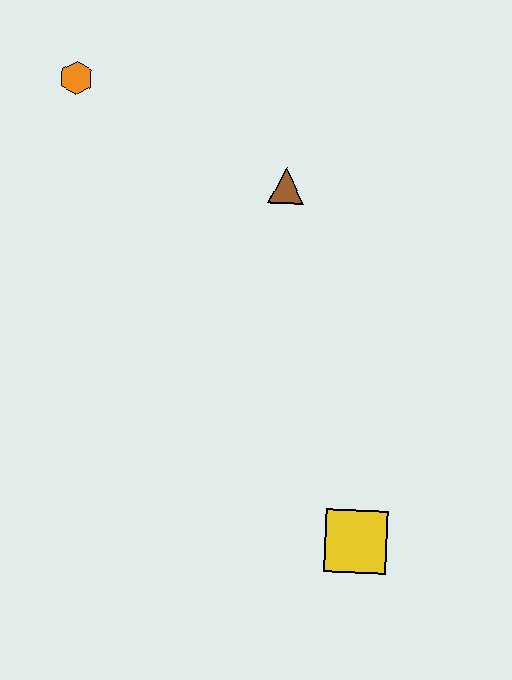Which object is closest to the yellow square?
The brown triangle is closest to the yellow square.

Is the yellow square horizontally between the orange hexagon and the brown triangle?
No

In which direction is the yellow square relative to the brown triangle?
The yellow square is below the brown triangle.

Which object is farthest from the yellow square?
The orange hexagon is farthest from the yellow square.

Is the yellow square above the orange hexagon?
No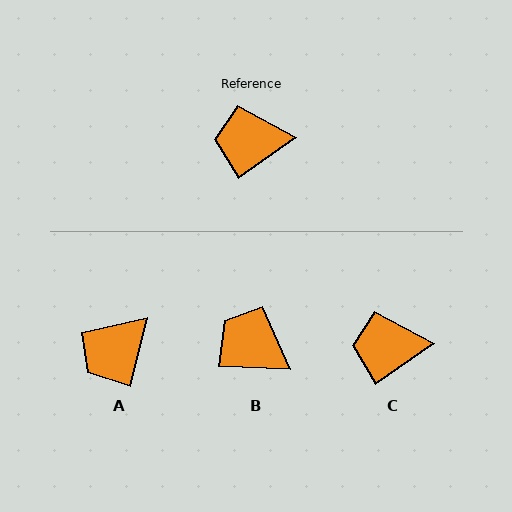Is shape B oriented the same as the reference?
No, it is off by about 37 degrees.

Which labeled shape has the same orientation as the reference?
C.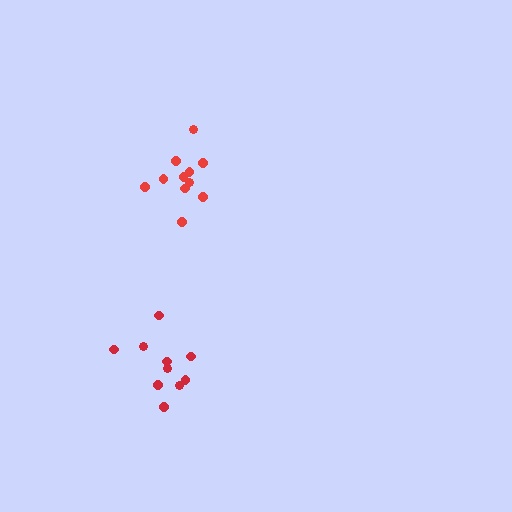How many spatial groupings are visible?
There are 2 spatial groupings.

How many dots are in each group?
Group 1: 11 dots, Group 2: 10 dots (21 total).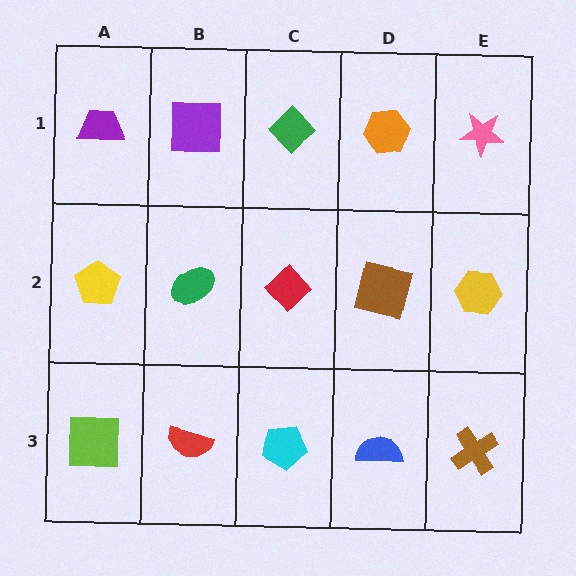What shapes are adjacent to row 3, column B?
A green ellipse (row 2, column B), a lime square (row 3, column A), a cyan pentagon (row 3, column C).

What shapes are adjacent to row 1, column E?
A yellow hexagon (row 2, column E), an orange hexagon (row 1, column D).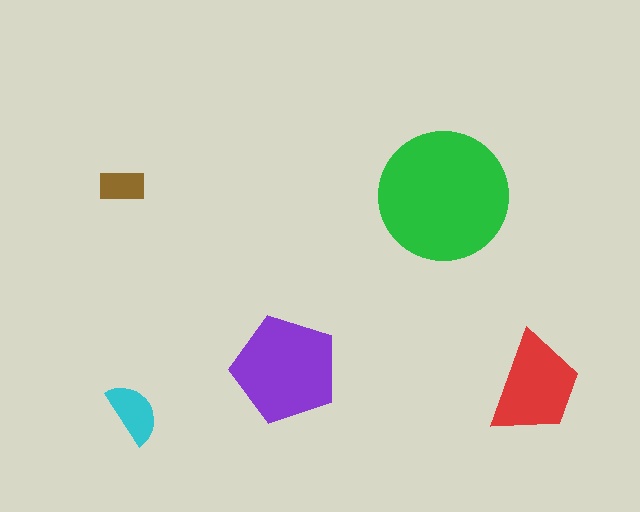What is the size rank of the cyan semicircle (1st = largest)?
4th.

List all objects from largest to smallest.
The green circle, the purple pentagon, the red trapezoid, the cyan semicircle, the brown rectangle.